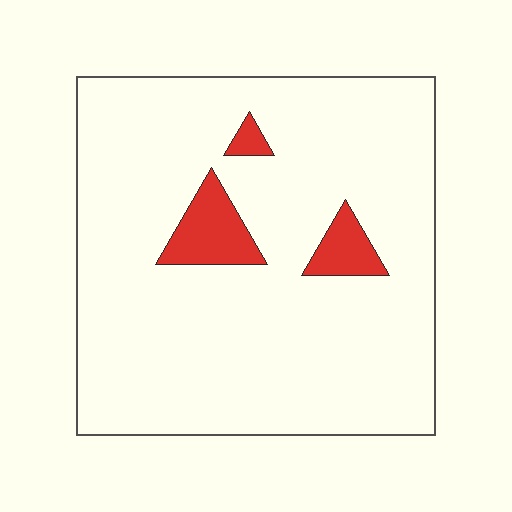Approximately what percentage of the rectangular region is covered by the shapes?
Approximately 10%.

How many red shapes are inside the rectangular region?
3.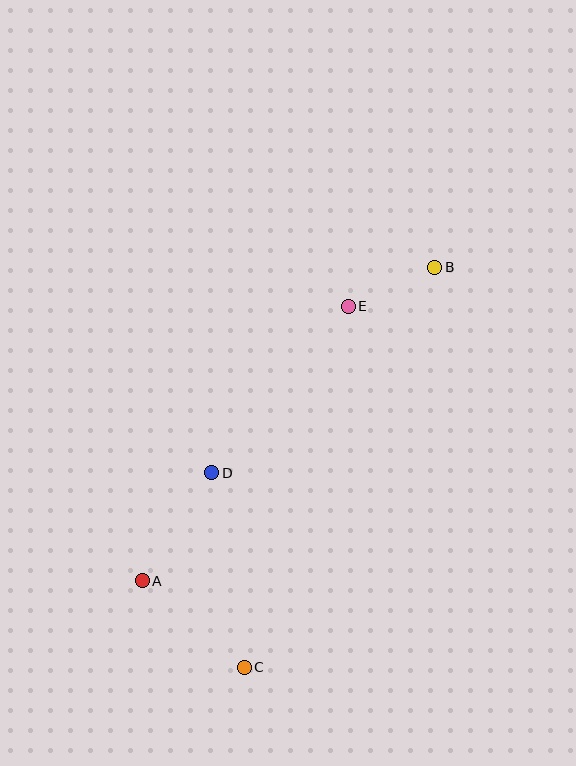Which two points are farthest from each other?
Points B and C are farthest from each other.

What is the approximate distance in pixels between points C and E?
The distance between C and E is approximately 376 pixels.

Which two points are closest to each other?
Points B and E are closest to each other.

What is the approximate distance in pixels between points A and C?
The distance between A and C is approximately 134 pixels.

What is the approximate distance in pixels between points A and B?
The distance between A and B is approximately 429 pixels.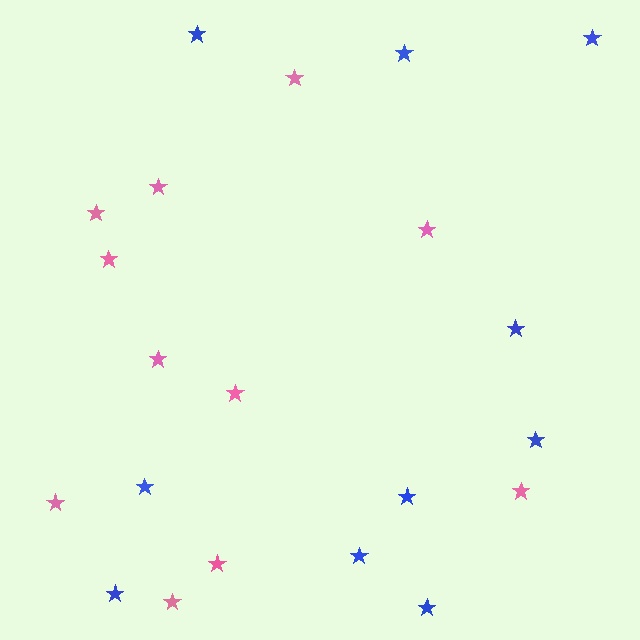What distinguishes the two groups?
There are 2 groups: one group of pink stars (11) and one group of blue stars (10).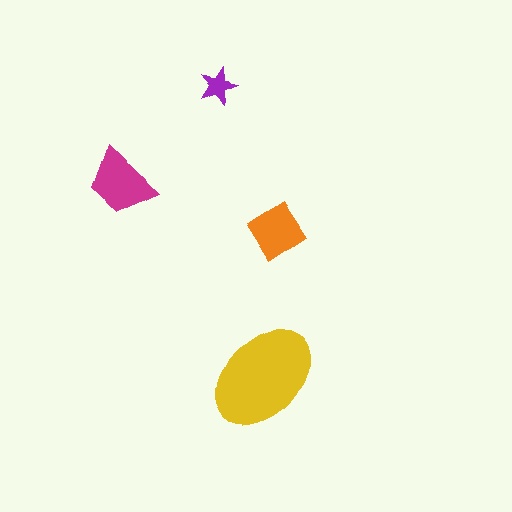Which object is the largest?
The yellow ellipse.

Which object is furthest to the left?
The magenta trapezoid is leftmost.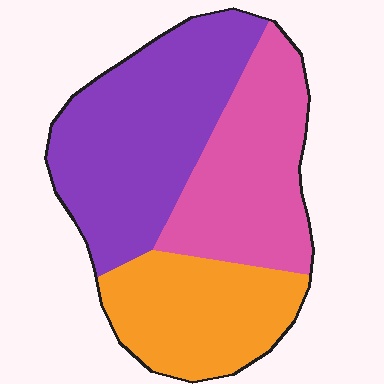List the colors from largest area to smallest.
From largest to smallest: purple, pink, orange.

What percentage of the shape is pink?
Pink takes up between a quarter and a half of the shape.